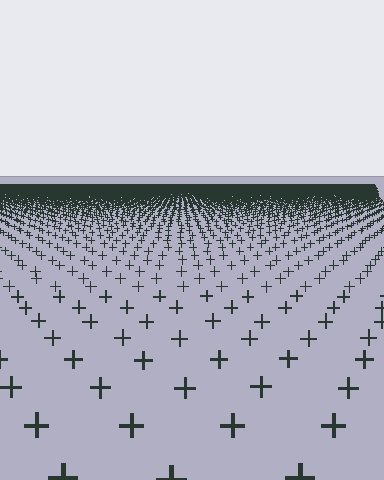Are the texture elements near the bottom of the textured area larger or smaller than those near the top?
Larger. Near the bottom, elements are closer to the viewer and appear at a bigger on-screen size.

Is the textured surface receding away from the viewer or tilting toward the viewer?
The surface is receding away from the viewer. Texture elements get smaller and denser toward the top.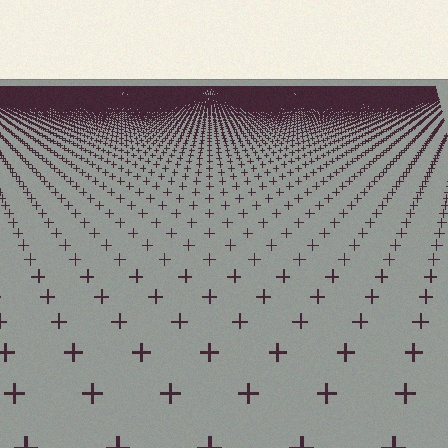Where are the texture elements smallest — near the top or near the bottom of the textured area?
Near the top.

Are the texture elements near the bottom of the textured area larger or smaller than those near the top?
Larger. Near the bottom, elements are closer to the viewer and appear at a bigger on-screen size.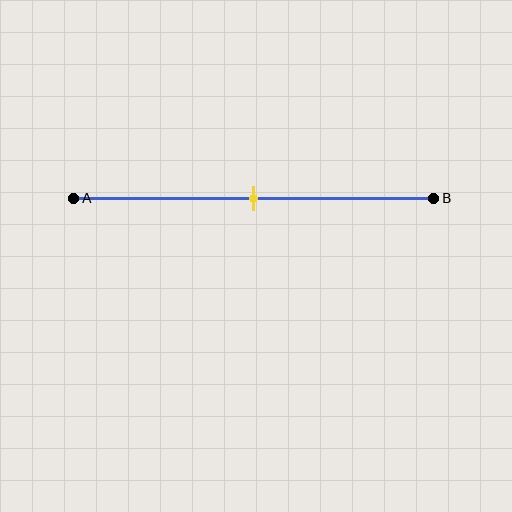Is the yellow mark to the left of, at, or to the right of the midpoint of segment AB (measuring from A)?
The yellow mark is approximately at the midpoint of segment AB.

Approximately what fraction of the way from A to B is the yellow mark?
The yellow mark is approximately 50% of the way from A to B.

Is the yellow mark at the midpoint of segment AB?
Yes, the mark is approximately at the midpoint.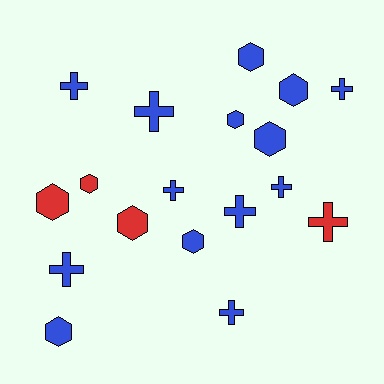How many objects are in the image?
There are 18 objects.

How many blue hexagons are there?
There are 6 blue hexagons.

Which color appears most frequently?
Blue, with 14 objects.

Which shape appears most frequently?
Cross, with 9 objects.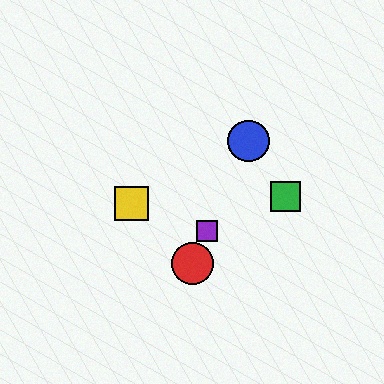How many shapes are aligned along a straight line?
3 shapes (the red circle, the blue circle, the purple square) are aligned along a straight line.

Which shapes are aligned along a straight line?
The red circle, the blue circle, the purple square are aligned along a straight line.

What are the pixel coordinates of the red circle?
The red circle is at (192, 263).